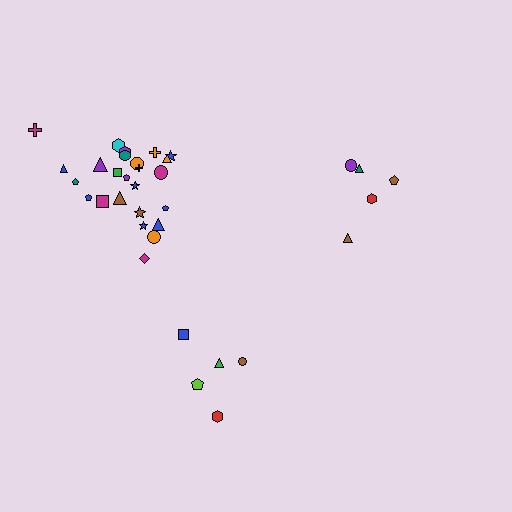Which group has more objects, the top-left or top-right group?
The top-left group.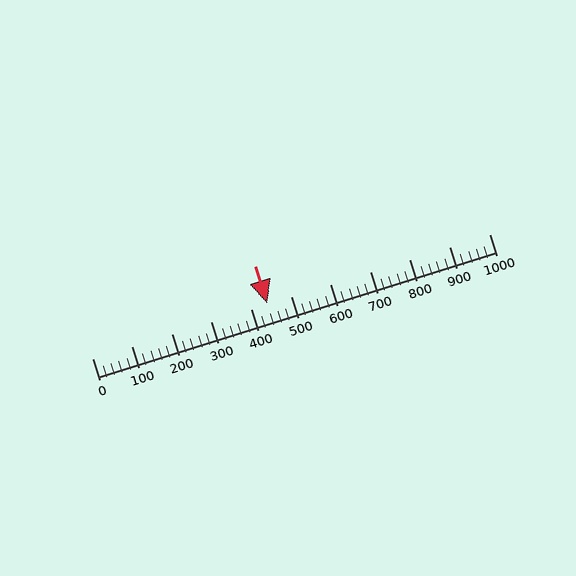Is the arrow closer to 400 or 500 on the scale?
The arrow is closer to 400.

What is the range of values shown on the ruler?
The ruler shows values from 0 to 1000.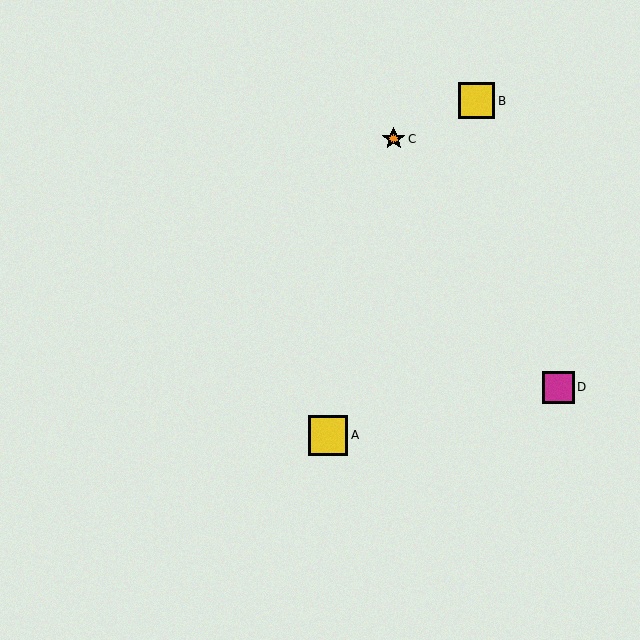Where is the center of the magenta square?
The center of the magenta square is at (558, 387).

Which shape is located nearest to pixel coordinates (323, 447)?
The yellow square (labeled A) at (328, 435) is nearest to that location.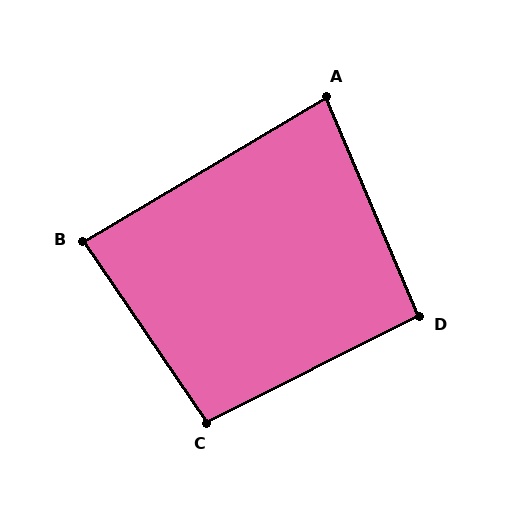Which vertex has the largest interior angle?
C, at approximately 98 degrees.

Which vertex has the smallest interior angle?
A, at approximately 82 degrees.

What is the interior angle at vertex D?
Approximately 94 degrees (approximately right).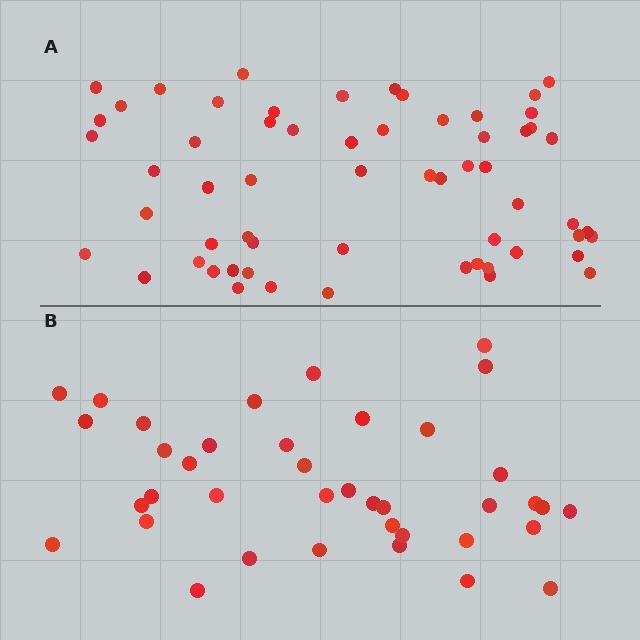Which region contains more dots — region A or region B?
Region A (the top region) has more dots.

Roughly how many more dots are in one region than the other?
Region A has approximately 20 more dots than region B.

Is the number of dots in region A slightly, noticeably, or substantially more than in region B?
Region A has substantially more. The ratio is roughly 1.5 to 1.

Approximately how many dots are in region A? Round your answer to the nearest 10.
About 60 dots.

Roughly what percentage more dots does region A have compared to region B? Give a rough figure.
About 55% more.